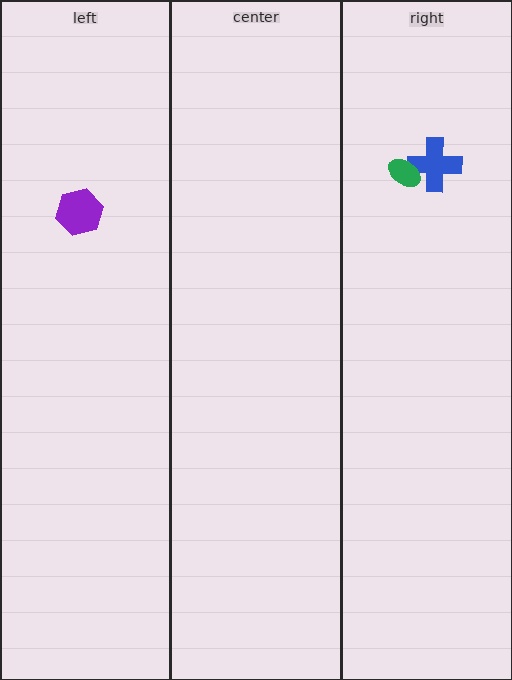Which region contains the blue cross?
The right region.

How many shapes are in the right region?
2.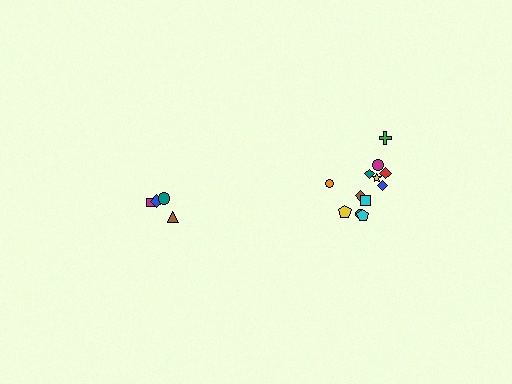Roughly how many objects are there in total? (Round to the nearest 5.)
Roughly 15 objects in total.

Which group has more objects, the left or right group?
The right group.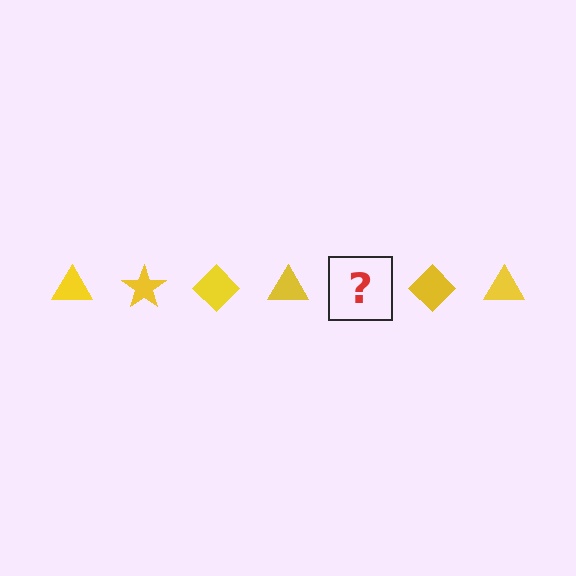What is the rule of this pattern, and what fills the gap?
The rule is that the pattern cycles through triangle, star, diamond shapes in yellow. The gap should be filled with a yellow star.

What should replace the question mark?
The question mark should be replaced with a yellow star.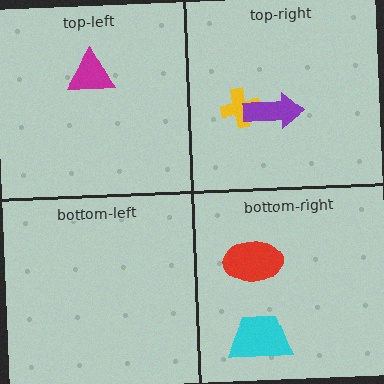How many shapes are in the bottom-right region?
2.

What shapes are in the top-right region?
The yellow cross, the purple arrow.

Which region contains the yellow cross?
The top-right region.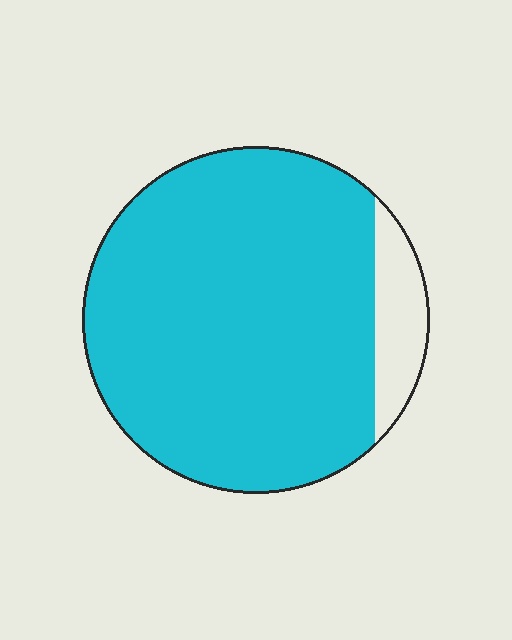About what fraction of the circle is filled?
About nine tenths (9/10).